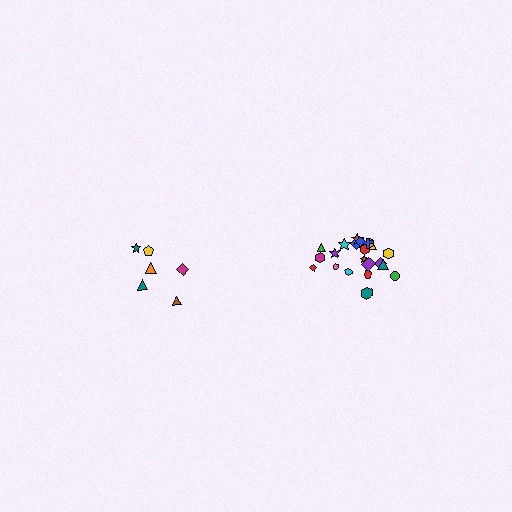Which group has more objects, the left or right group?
The right group.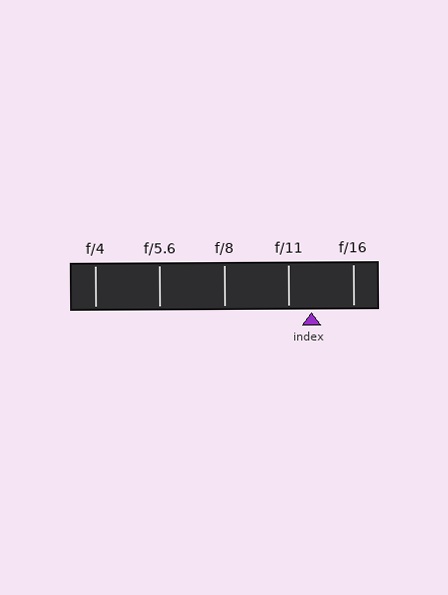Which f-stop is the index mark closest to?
The index mark is closest to f/11.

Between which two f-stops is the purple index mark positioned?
The index mark is between f/11 and f/16.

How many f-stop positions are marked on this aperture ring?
There are 5 f-stop positions marked.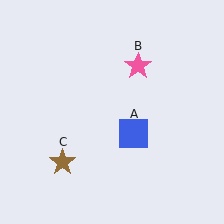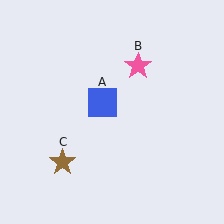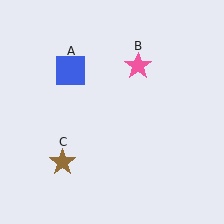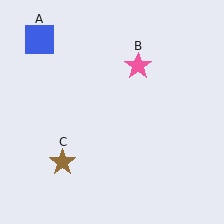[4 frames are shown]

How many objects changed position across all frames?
1 object changed position: blue square (object A).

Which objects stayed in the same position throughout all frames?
Pink star (object B) and brown star (object C) remained stationary.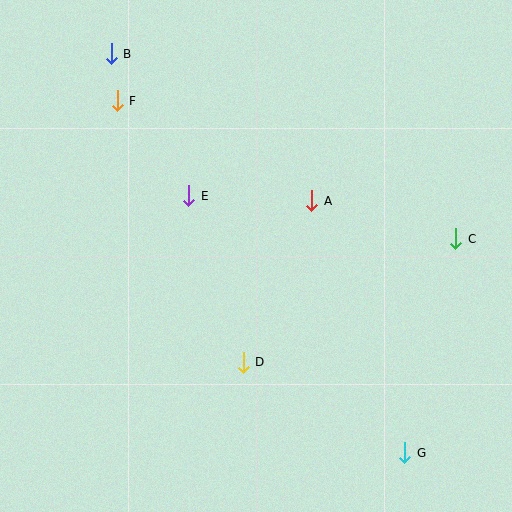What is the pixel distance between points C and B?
The distance between C and B is 391 pixels.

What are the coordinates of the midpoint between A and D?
The midpoint between A and D is at (277, 281).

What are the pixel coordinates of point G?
Point G is at (405, 453).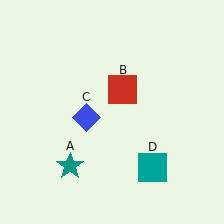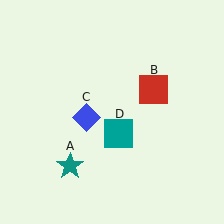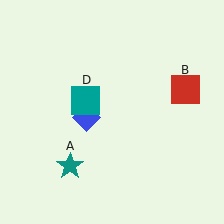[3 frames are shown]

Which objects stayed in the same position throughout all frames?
Teal star (object A) and blue diamond (object C) remained stationary.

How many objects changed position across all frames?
2 objects changed position: red square (object B), teal square (object D).